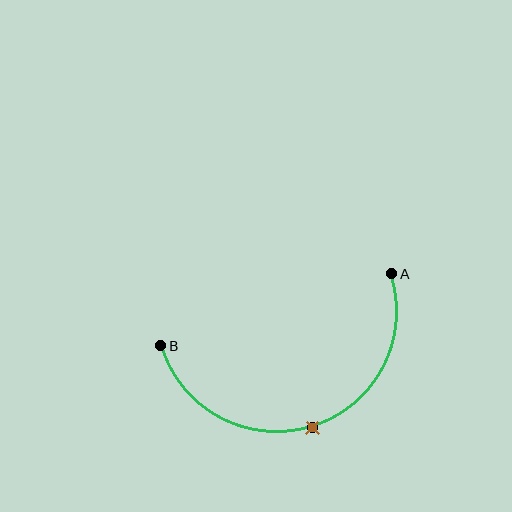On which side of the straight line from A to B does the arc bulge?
The arc bulges below the straight line connecting A and B.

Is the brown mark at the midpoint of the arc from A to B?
Yes. The brown mark lies on the arc at equal arc-length from both A and B — it is the arc midpoint.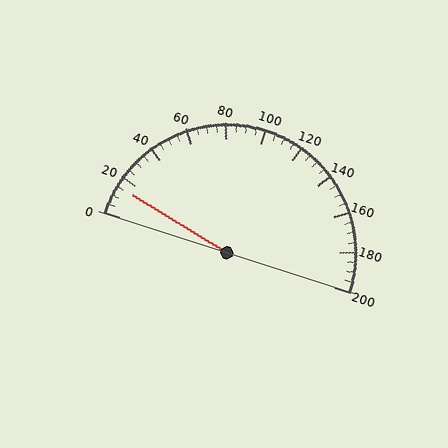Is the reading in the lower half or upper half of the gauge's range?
The reading is in the lower half of the range (0 to 200).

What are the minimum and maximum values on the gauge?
The gauge ranges from 0 to 200.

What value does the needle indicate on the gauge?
The needle indicates approximately 15.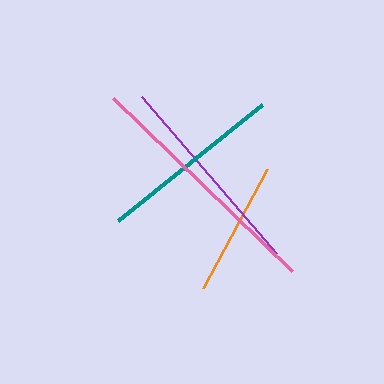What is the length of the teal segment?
The teal segment is approximately 185 pixels long.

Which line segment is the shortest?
The orange line is the shortest at approximately 135 pixels.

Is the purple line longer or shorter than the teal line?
The purple line is longer than the teal line.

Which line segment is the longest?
The pink line is the longest at approximately 249 pixels.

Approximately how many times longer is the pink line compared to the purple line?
The pink line is approximately 1.2 times the length of the purple line.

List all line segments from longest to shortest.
From longest to shortest: pink, purple, teal, orange.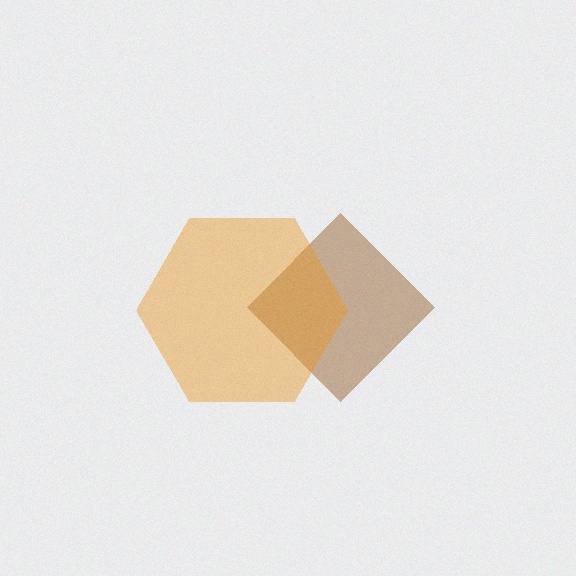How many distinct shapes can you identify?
There are 2 distinct shapes: a brown diamond, an orange hexagon.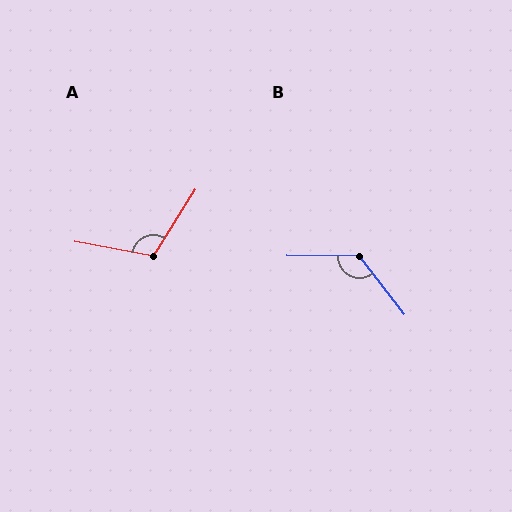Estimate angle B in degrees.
Approximately 128 degrees.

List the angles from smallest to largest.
A (111°), B (128°).